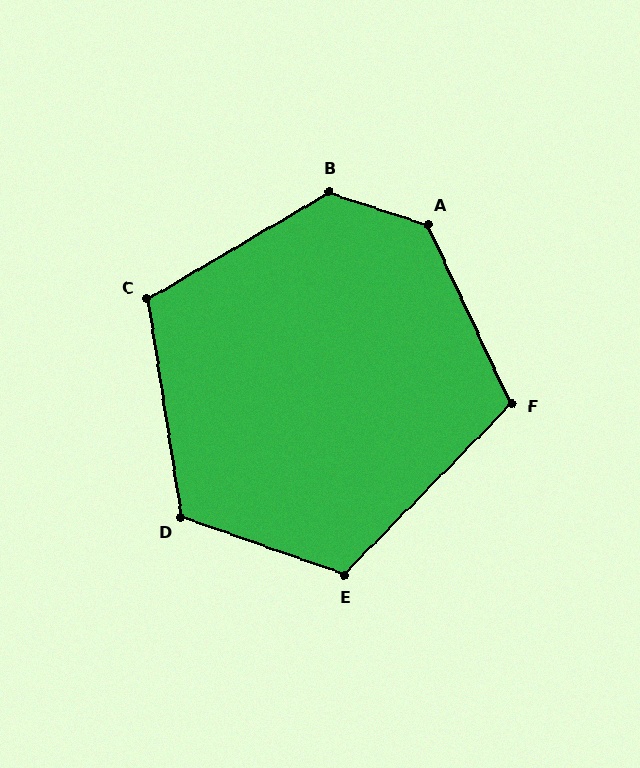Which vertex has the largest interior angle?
A, at approximately 133 degrees.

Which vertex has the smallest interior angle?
F, at approximately 111 degrees.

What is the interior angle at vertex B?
Approximately 131 degrees (obtuse).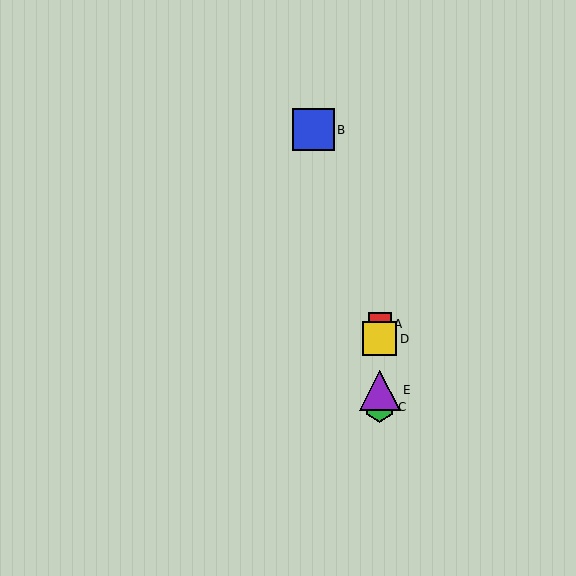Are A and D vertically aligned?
Yes, both are at x≈380.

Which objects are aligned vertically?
Objects A, C, D, E are aligned vertically.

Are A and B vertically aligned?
No, A is at x≈380 and B is at x≈313.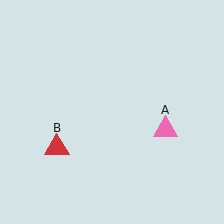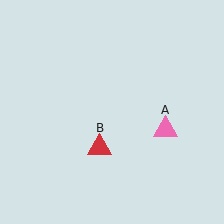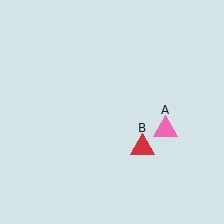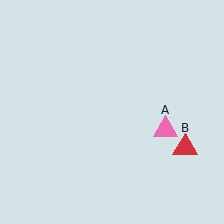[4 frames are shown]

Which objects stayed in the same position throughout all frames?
Pink triangle (object A) remained stationary.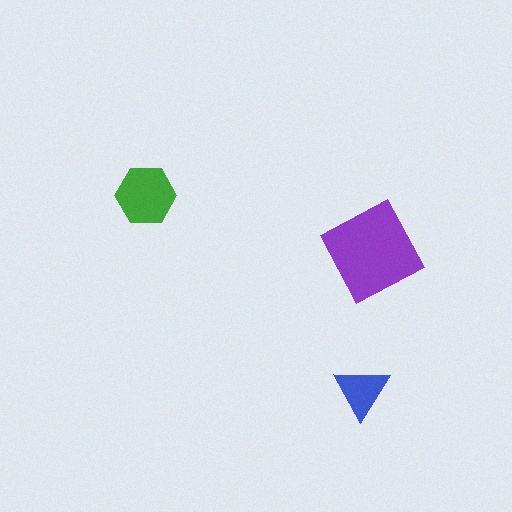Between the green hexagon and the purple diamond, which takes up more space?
The purple diamond.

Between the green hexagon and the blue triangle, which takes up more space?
The green hexagon.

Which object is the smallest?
The blue triangle.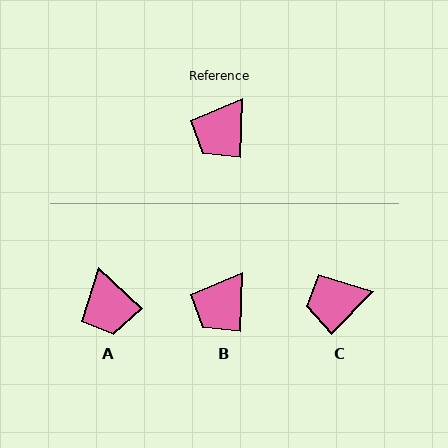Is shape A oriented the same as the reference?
No, it is off by about 49 degrees.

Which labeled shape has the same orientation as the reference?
B.